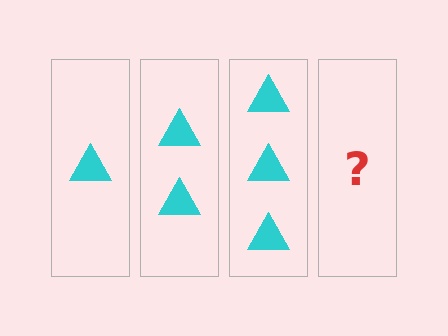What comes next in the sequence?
The next element should be 4 triangles.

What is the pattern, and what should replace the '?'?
The pattern is that each step adds one more triangle. The '?' should be 4 triangles.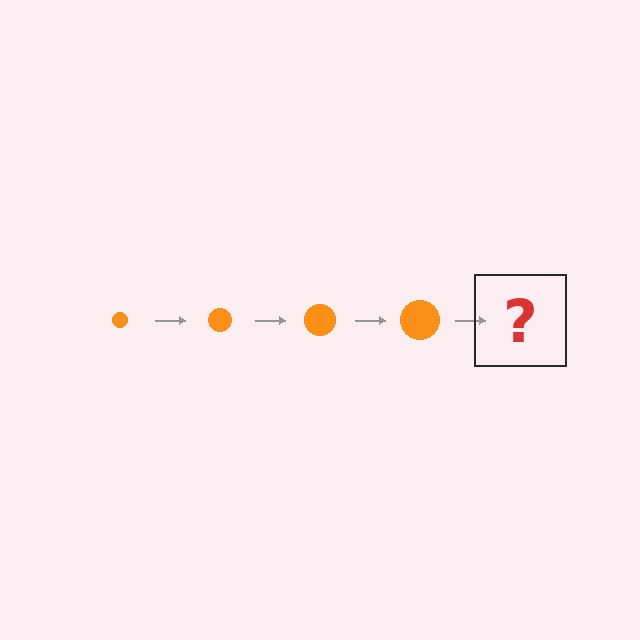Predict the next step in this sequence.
The next step is an orange circle, larger than the previous one.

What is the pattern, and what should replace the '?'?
The pattern is that the circle gets progressively larger each step. The '?' should be an orange circle, larger than the previous one.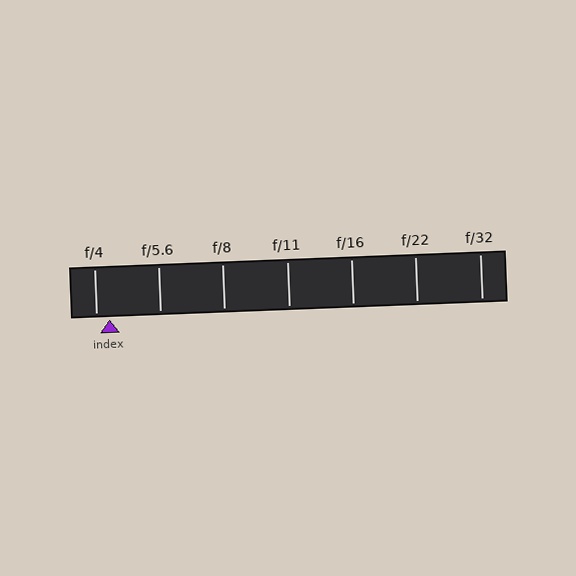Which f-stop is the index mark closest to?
The index mark is closest to f/4.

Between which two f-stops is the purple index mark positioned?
The index mark is between f/4 and f/5.6.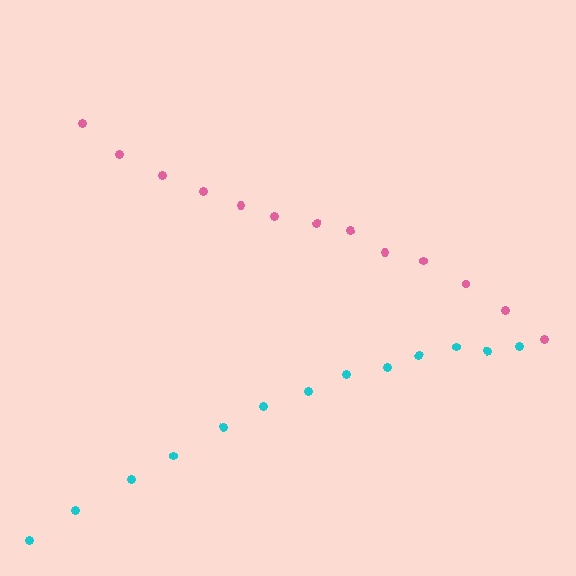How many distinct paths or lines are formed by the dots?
There are 2 distinct paths.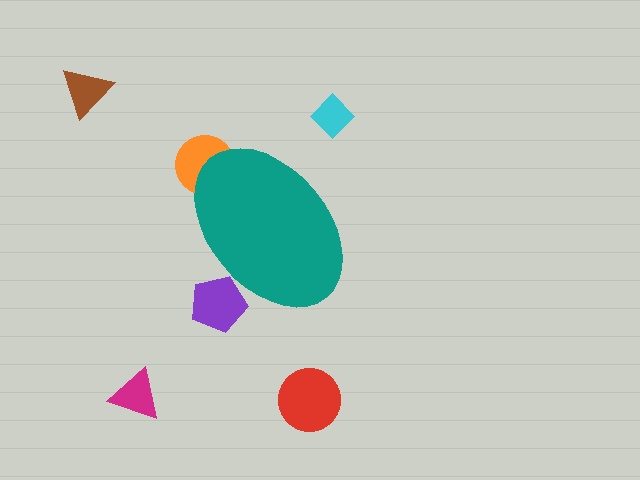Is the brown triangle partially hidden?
No, the brown triangle is fully visible.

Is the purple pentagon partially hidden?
Yes, the purple pentagon is partially hidden behind the teal ellipse.